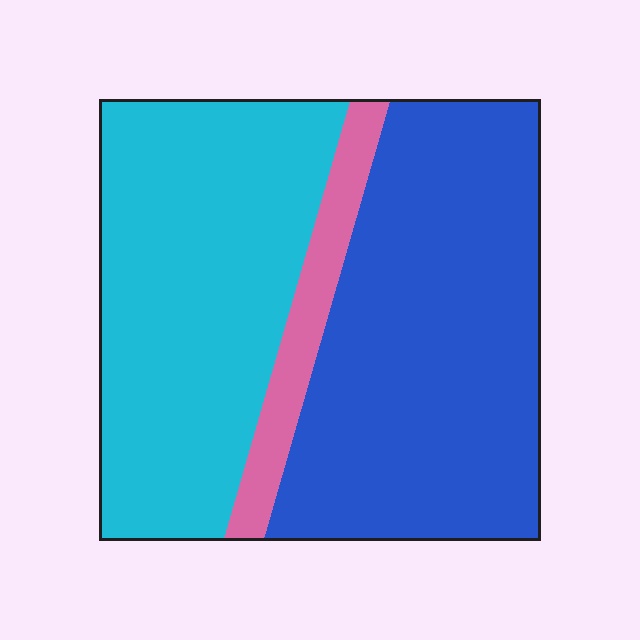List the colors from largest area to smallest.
From largest to smallest: blue, cyan, pink.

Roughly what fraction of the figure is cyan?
Cyan takes up between a quarter and a half of the figure.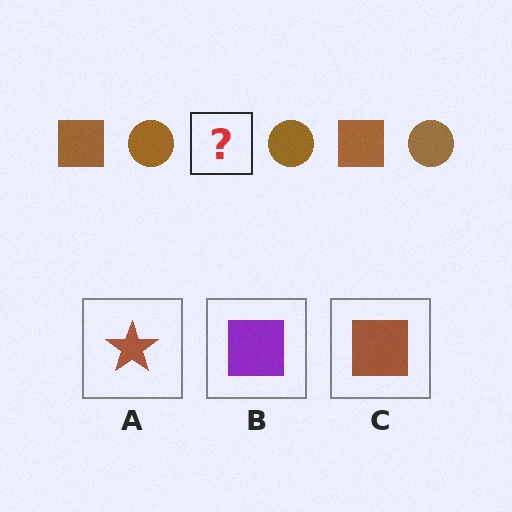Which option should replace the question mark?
Option C.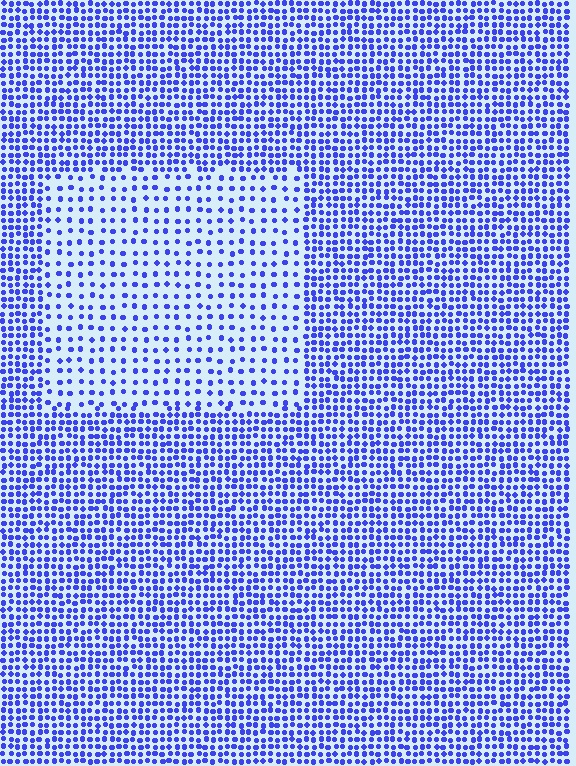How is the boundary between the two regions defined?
The boundary is defined by a change in element density (approximately 2.2x ratio). All elements are the same color, size, and shape.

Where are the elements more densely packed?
The elements are more densely packed outside the rectangle boundary.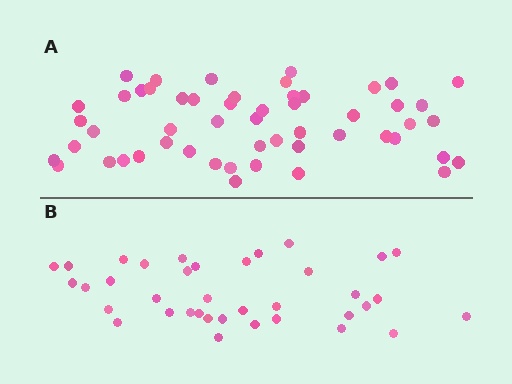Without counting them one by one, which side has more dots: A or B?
Region A (the top region) has more dots.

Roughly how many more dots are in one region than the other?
Region A has approximately 15 more dots than region B.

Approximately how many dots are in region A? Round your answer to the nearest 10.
About 50 dots. (The exact count is 53, which rounds to 50.)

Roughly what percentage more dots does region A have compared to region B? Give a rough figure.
About 45% more.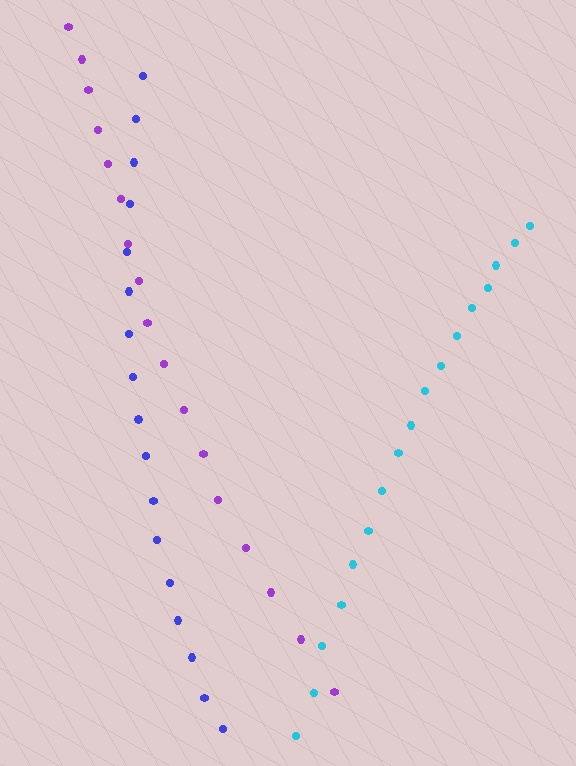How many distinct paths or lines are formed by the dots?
There are 3 distinct paths.